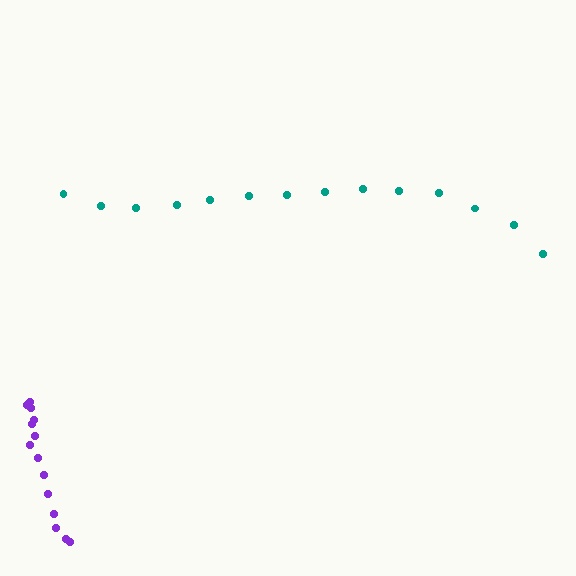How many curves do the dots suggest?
There are 2 distinct paths.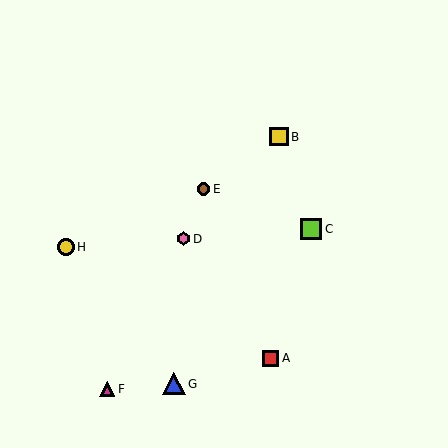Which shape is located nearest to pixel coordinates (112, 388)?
The magenta triangle (labeled F) at (107, 389) is nearest to that location.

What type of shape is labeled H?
Shape H is a yellow circle.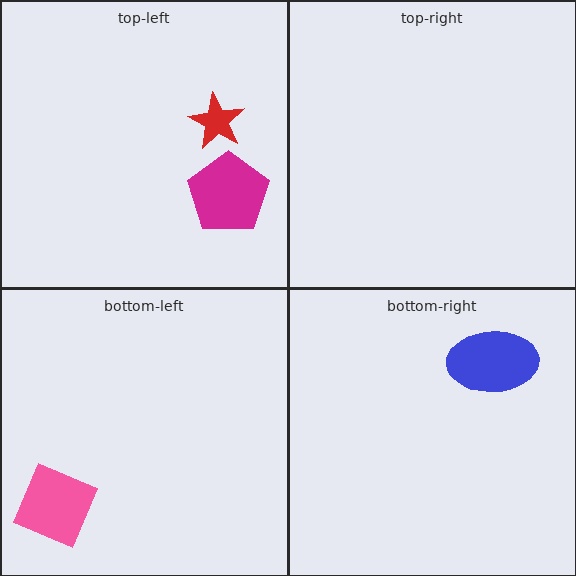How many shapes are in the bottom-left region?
1.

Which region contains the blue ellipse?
The bottom-right region.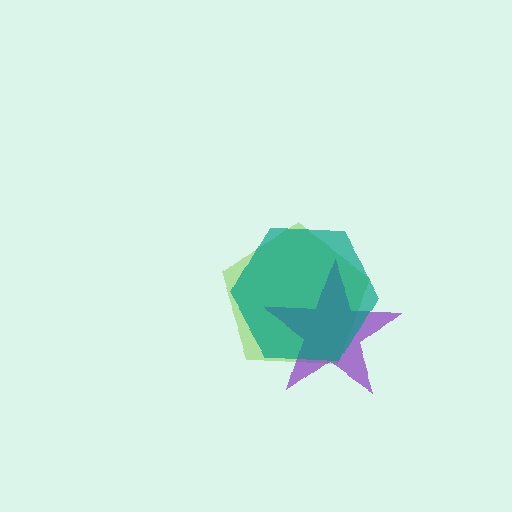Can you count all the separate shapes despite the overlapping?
Yes, there are 3 separate shapes.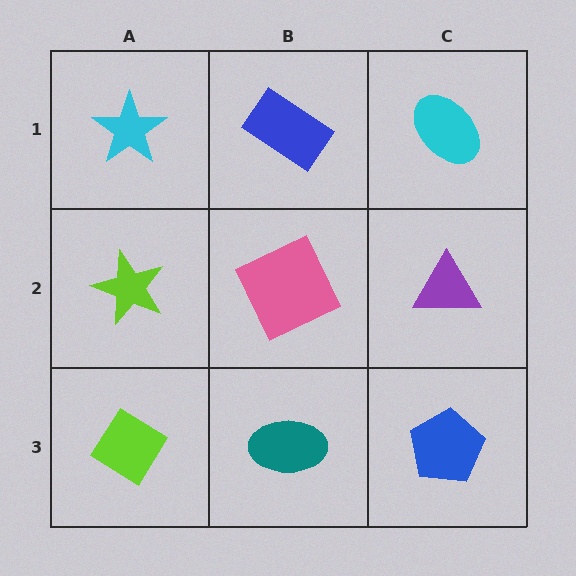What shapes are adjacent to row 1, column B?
A pink square (row 2, column B), a cyan star (row 1, column A), a cyan ellipse (row 1, column C).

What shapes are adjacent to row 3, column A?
A lime star (row 2, column A), a teal ellipse (row 3, column B).